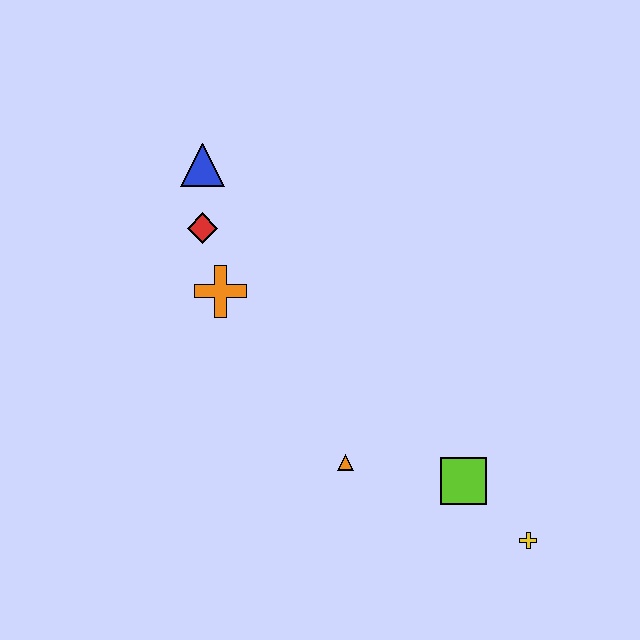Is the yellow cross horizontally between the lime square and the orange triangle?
No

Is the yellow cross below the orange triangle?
Yes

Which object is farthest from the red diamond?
The yellow cross is farthest from the red diamond.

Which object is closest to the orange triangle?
The lime square is closest to the orange triangle.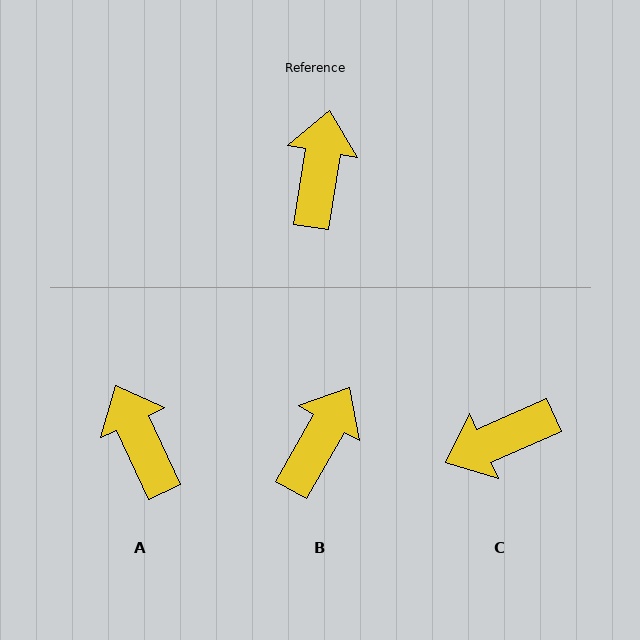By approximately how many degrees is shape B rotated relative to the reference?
Approximately 21 degrees clockwise.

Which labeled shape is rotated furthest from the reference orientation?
C, about 123 degrees away.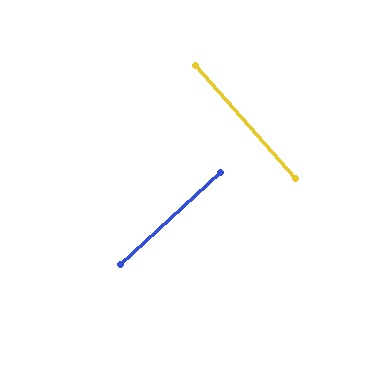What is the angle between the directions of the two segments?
Approximately 89 degrees.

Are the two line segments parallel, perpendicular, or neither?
Perpendicular — they meet at approximately 89°.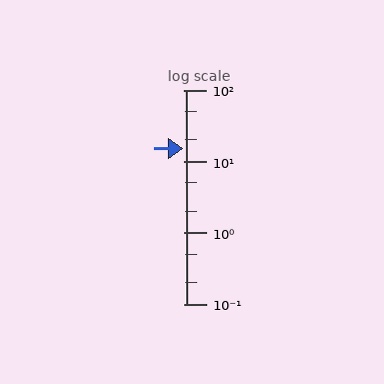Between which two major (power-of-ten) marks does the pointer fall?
The pointer is between 10 and 100.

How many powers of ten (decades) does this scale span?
The scale spans 3 decades, from 0.1 to 100.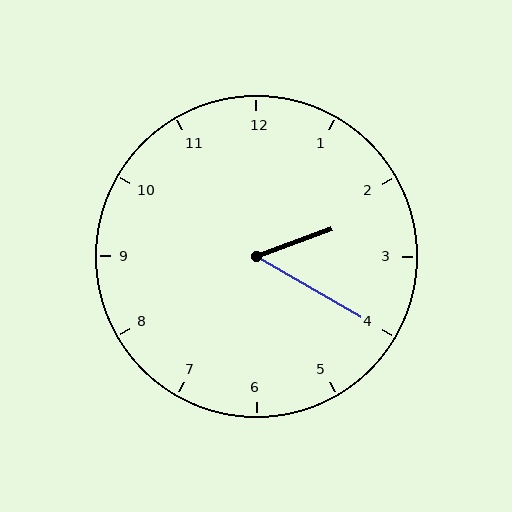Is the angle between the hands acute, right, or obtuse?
It is acute.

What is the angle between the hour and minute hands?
Approximately 50 degrees.